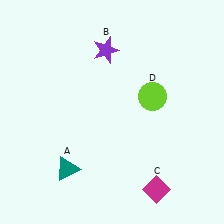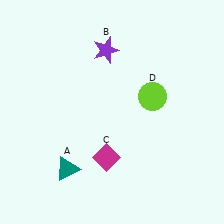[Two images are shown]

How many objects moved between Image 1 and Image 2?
1 object moved between the two images.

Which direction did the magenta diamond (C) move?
The magenta diamond (C) moved left.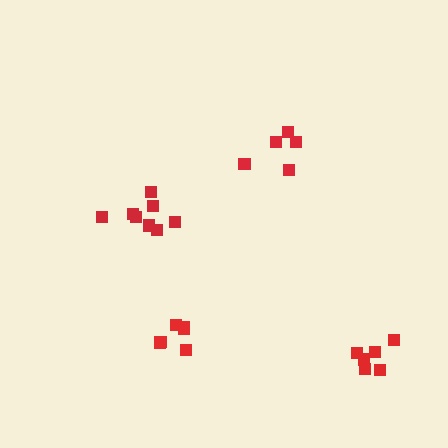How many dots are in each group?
Group 1: 6 dots, Group 2: 8 dots, Group 3: 5 dots, Group 4: 6 dots (25 total).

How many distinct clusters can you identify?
There are 4 distinct clusters.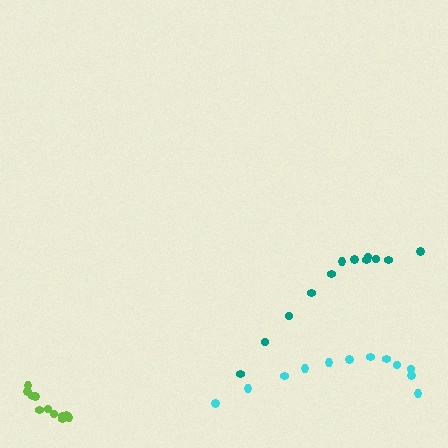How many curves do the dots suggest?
There are 3 distinct paths.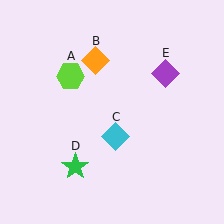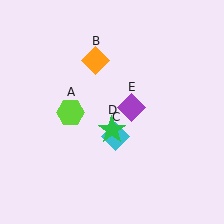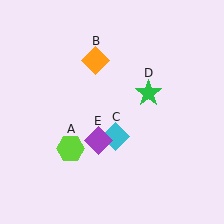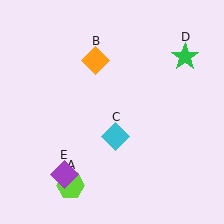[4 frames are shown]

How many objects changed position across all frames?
3 objects changed position: lime hexagon (object A), green star (object D), purple diamond (object E).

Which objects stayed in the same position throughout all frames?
Orange diamond (object B) and cyan diamond (object C) remained stationary.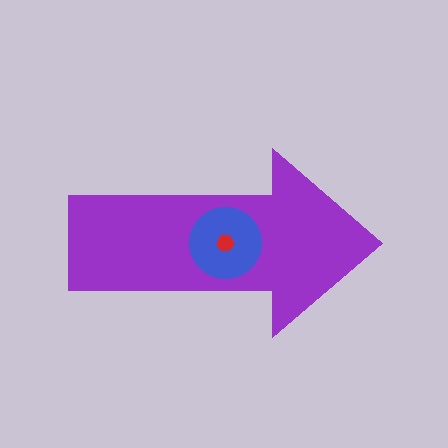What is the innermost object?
The red hexagon.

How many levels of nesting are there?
3.